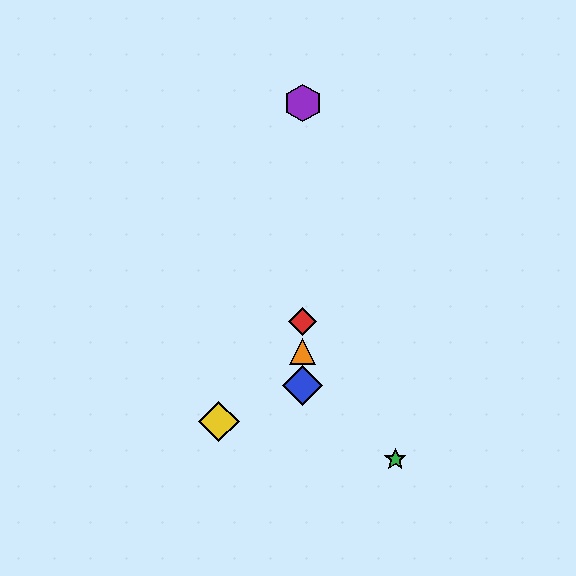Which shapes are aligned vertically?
The red diamond, the blue diamond, the purple hexagon, the orange triangle are aligned vertically.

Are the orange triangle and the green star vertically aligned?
No, the orange triangle is at x≈303 and the green star is at x≈395.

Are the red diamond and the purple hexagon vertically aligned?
Yes, both are at x≈303.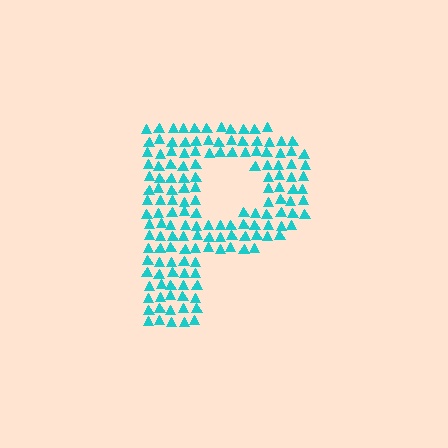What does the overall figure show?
The overall figure shows the letter P.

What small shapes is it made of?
It is made of small triangles.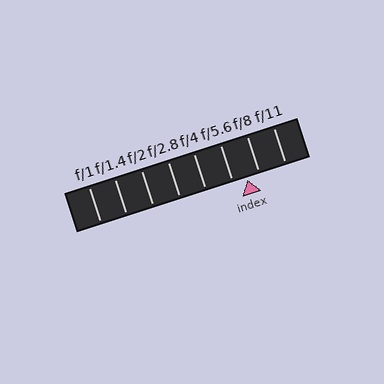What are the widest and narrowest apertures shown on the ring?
The widest aperture shown is f/1 and the narrowest is f/11.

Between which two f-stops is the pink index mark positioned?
The index mark is between f/5.6 and f/8.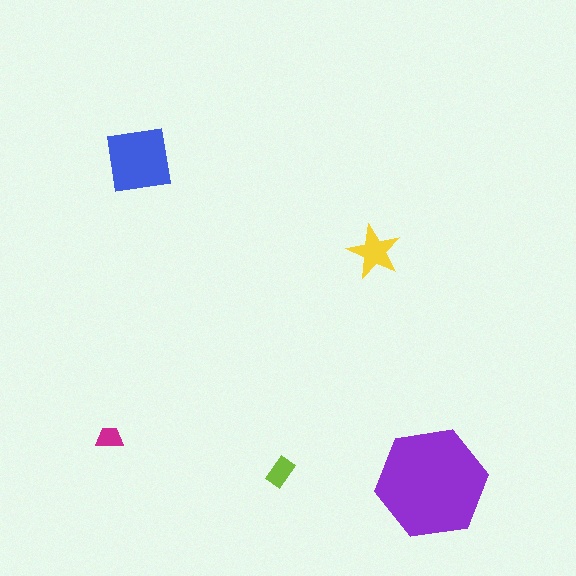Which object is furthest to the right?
The purple hexagon is rightmost.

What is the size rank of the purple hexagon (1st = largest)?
1st.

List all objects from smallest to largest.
The magenta trapezoid, the lime rectangle, the yellow star, the blue square, the purple hexagon.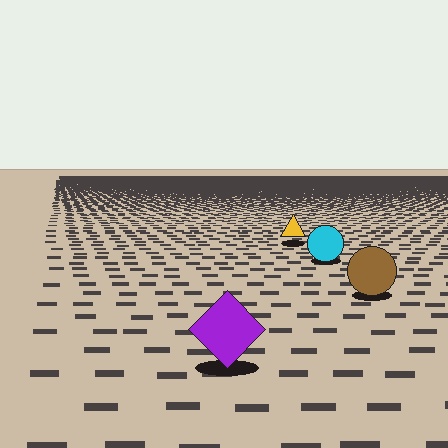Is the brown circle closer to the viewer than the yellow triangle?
Yes. The brown circle is closer — you can tell from the texture gradient: the ground texture is coarser near it.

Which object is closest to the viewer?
The purple diamond is closest. The texture marks near it are larger and more spread out.